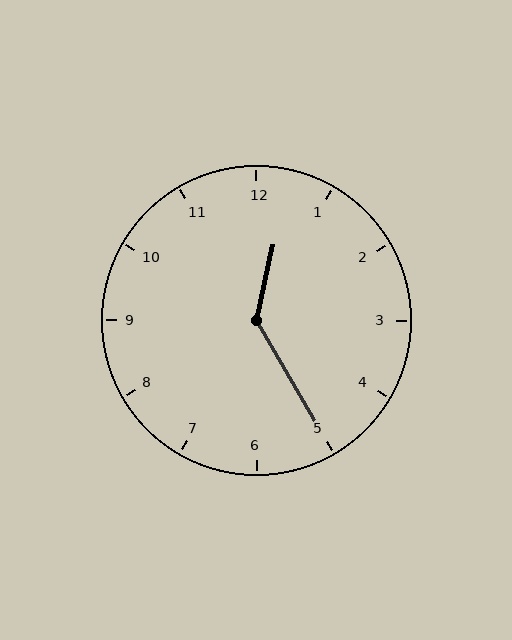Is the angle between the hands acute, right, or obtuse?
It is obtuse.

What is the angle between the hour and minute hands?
Approximately 138 degrees.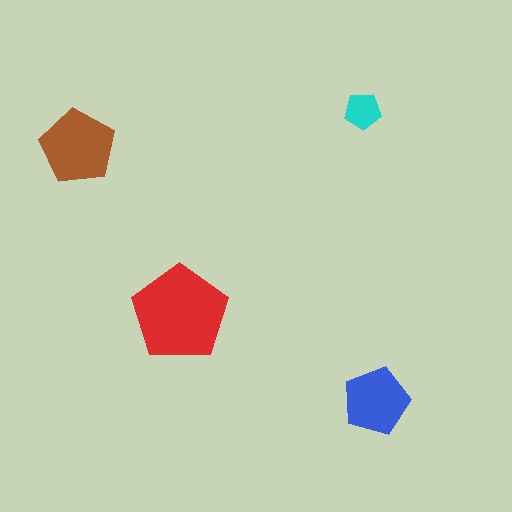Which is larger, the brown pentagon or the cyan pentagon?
The brown one.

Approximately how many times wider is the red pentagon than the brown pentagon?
About 1.5 times wider.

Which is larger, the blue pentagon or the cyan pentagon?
The blue one.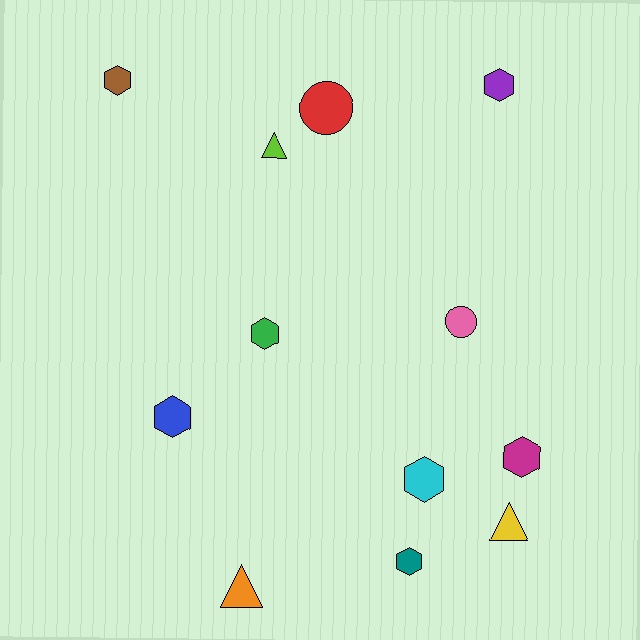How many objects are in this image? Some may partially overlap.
There are 12 objects.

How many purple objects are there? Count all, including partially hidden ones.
There is 1 purple object.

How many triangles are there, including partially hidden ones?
There are 3 triangles.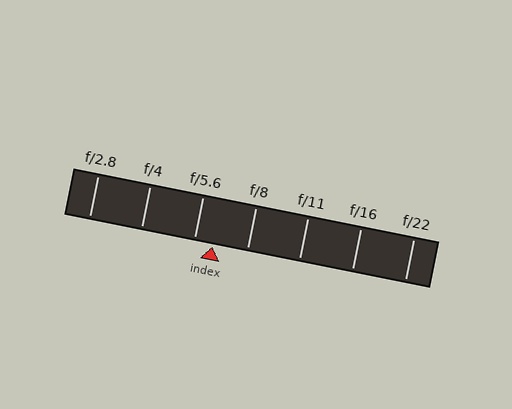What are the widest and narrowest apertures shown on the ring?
The widest aperture shown is f/2.8 and the narrowest is f/22.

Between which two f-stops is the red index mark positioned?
The index mark is between f/5.6 and f/8.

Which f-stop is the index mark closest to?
The index mark is closest to f/5.6.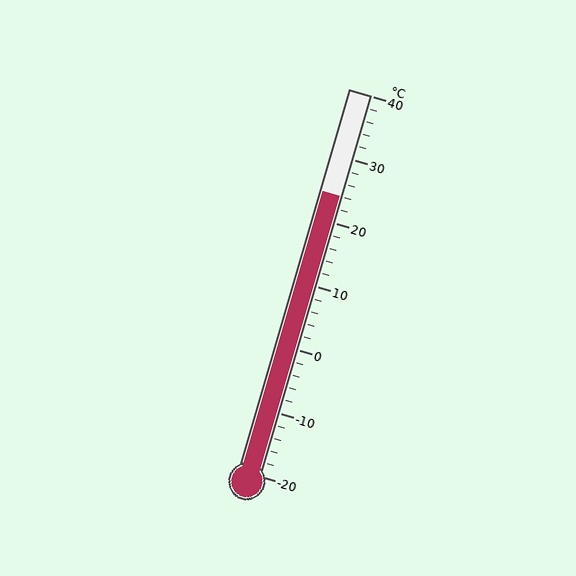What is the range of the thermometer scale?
The thermometer scale ranges from -20°C to 40°C.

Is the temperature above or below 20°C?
The temperature is above 20°C.